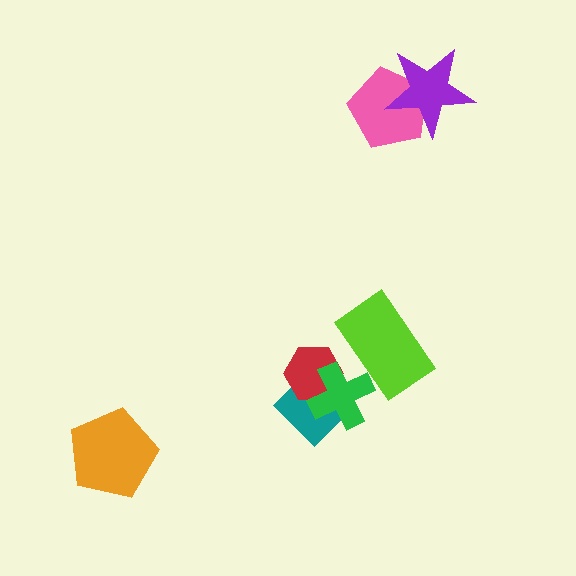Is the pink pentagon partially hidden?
Yes, it is partially covered by another shape.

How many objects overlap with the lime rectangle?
1 object overlaps with the lime rectangle.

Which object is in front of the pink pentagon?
The purple star is in front of the pink pentagon.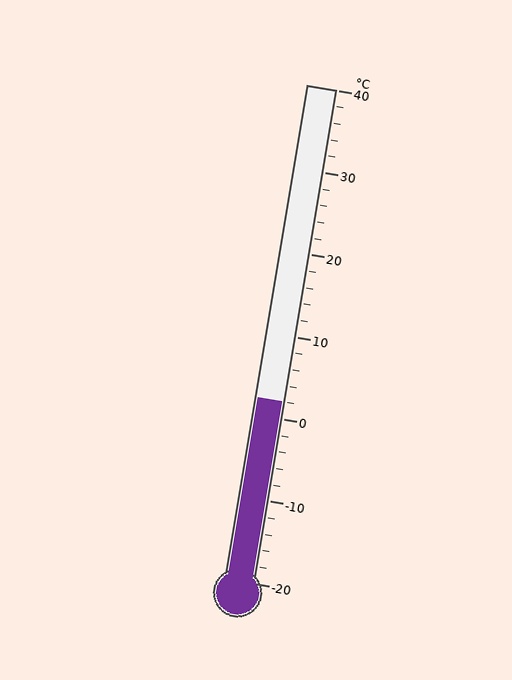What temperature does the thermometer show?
The thermometer shows approximately 2°C.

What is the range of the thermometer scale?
The thermometer scale ranges from -20°C to 40°C.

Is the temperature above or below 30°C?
The temperature is below 30°C.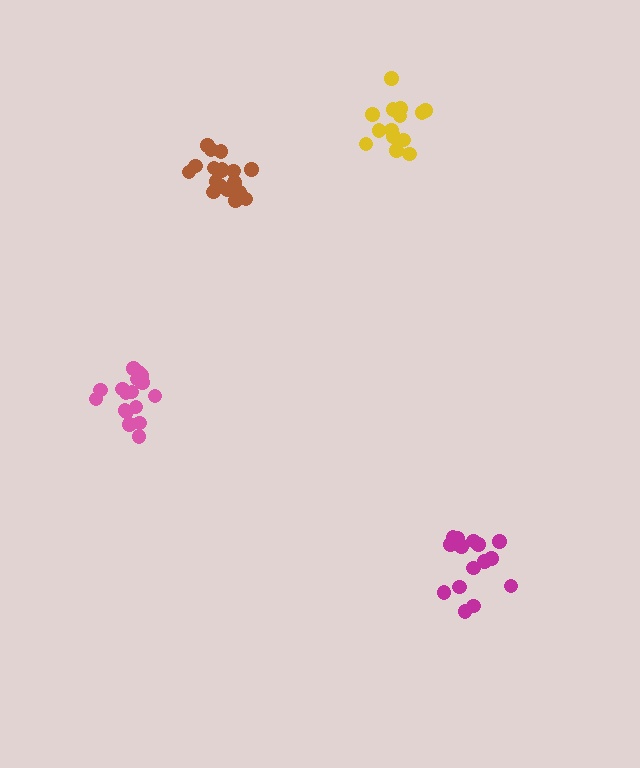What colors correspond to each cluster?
The clusters are colored: yellow, brown, magenta, pink.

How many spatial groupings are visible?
There are 4 spatial groupings.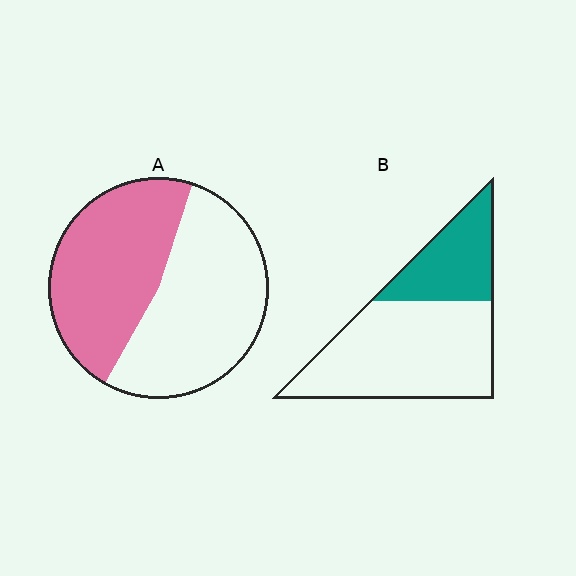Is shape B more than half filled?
No.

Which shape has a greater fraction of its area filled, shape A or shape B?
Shape A.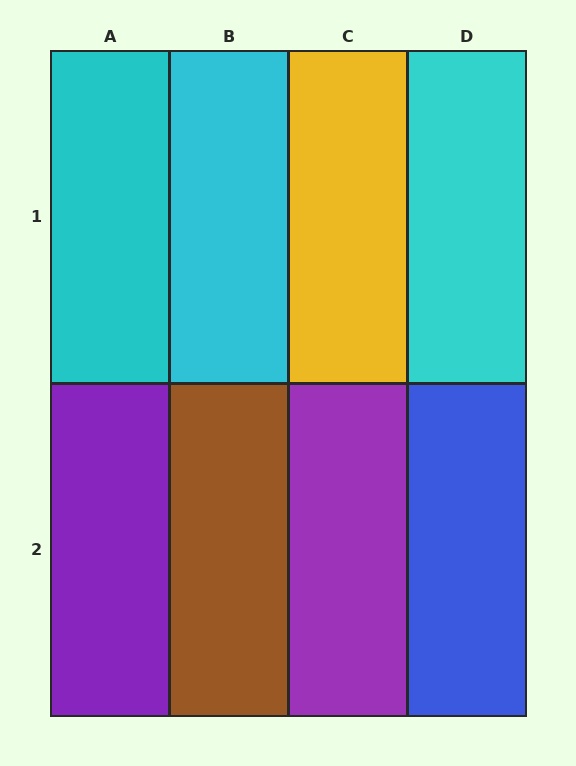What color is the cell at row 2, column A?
Purple.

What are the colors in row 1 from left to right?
Cyan, cyan, yellow, cyan.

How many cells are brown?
1 cell is brown.